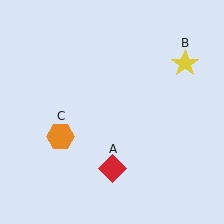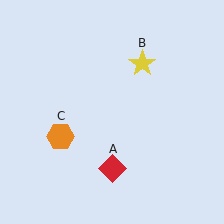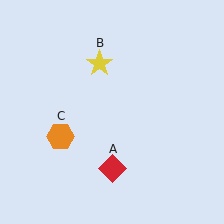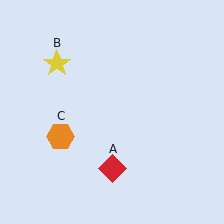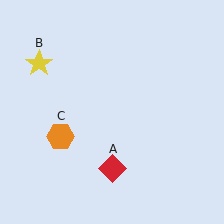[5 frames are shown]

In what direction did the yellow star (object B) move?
The yellow star (object B) moved left.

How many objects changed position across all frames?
1 object changed position: yellow star (object B).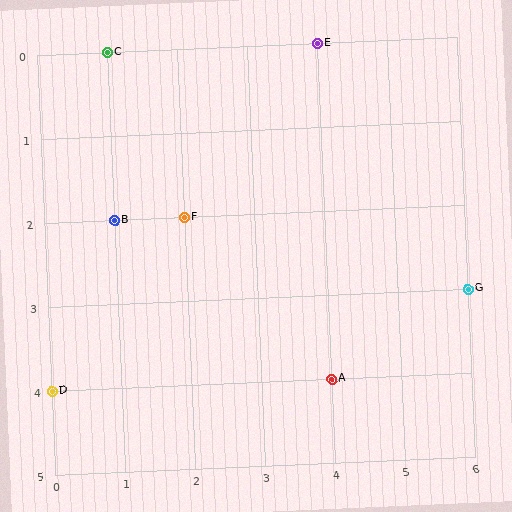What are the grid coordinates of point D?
Point D is at grid coordinates (0, 4).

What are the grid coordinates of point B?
Point B is at grid coordinates (1, 2).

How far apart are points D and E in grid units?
Points D and E are 4 columns and 4 rows apart (about 5.7 grid units diagonally).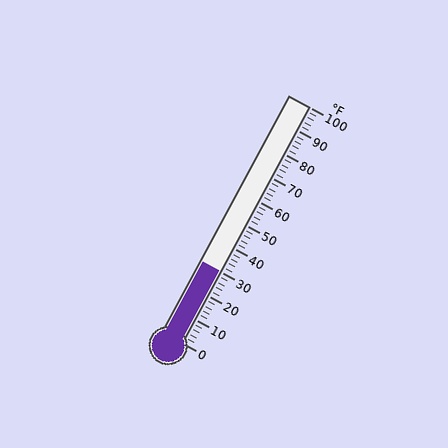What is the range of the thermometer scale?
The thermometer scale ranges from 0°F to 100°F.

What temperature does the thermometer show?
The thermometer shows approximately 30°F.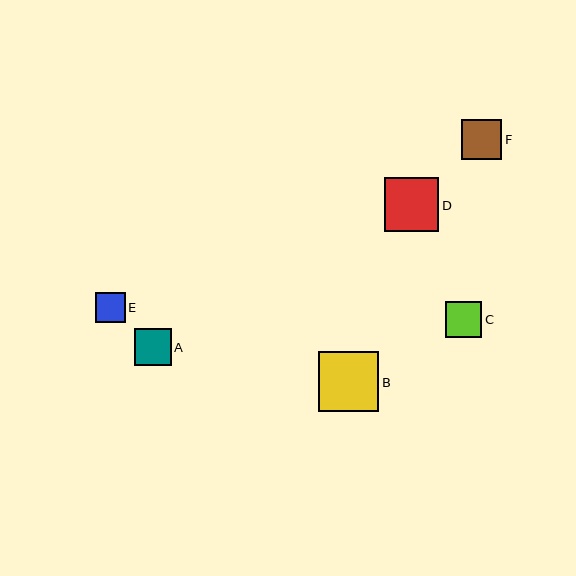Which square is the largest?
Square B is the largest with a size of approximately 60 pixels.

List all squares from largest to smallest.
From largest to smallest: B, D, F, A, C, E.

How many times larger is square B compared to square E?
Square B is approximately 2.1 times the size of square E.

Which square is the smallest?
Square E is the smallest with a size of approximately 29 pixels.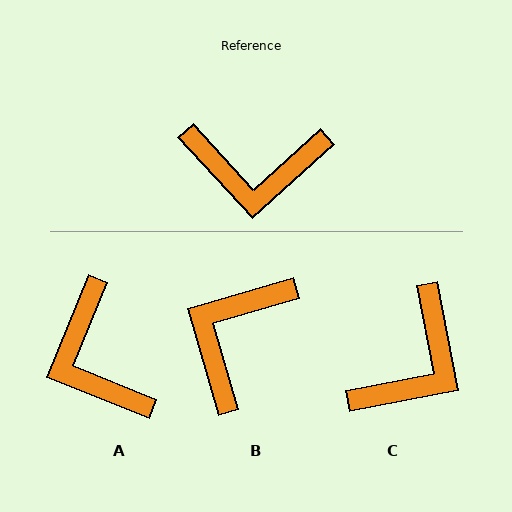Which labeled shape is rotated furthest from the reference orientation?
B, about 116 degrees away.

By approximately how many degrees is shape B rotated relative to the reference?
Approximately 116 degrees clockwise.